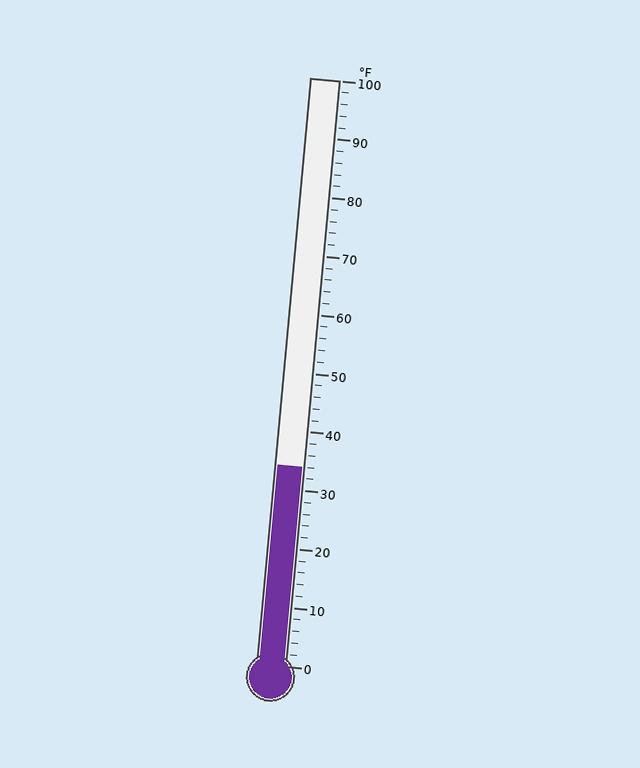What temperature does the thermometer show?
The thermometer shows approximately 34°F.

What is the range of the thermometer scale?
The thermometer scale ranges from 0°F to 100°F.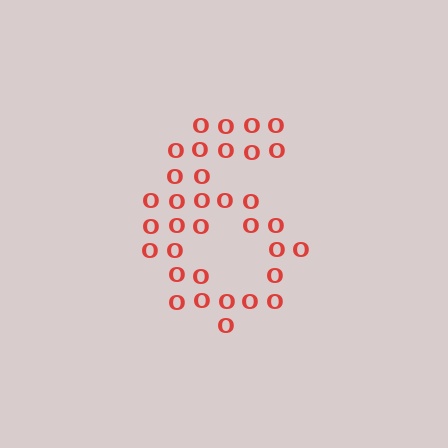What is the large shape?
The large shape is the digit 6.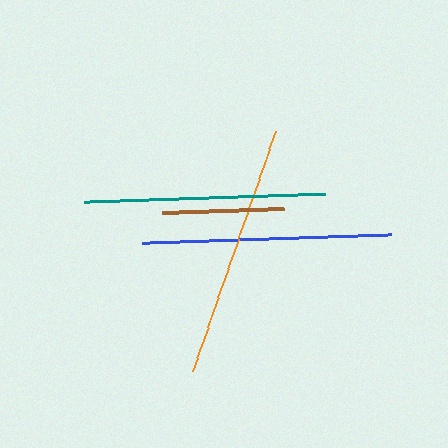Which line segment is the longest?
The orange line is the longest at approximately 254 pixels.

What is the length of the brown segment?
The brown segment is approximately 122 pixels long.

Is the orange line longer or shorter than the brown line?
The orange line is longer than the brown line.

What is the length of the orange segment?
The orange segment is approximately 254 pixels long.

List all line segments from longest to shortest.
From longest to shortest: orange, blue, teal, brown.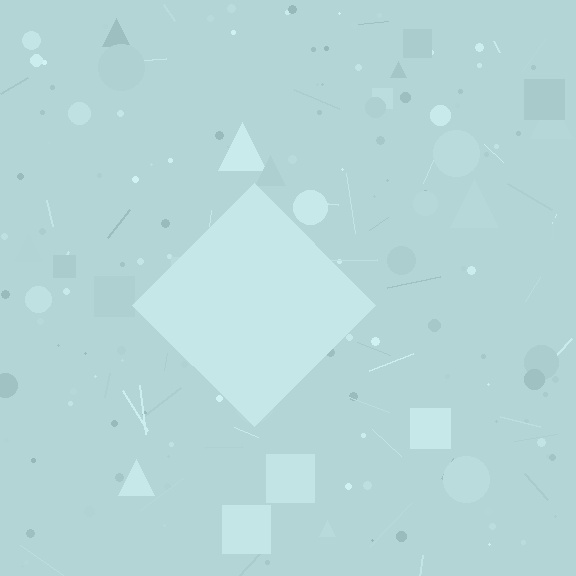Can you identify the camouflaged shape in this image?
The camouflaged shape is a diamond.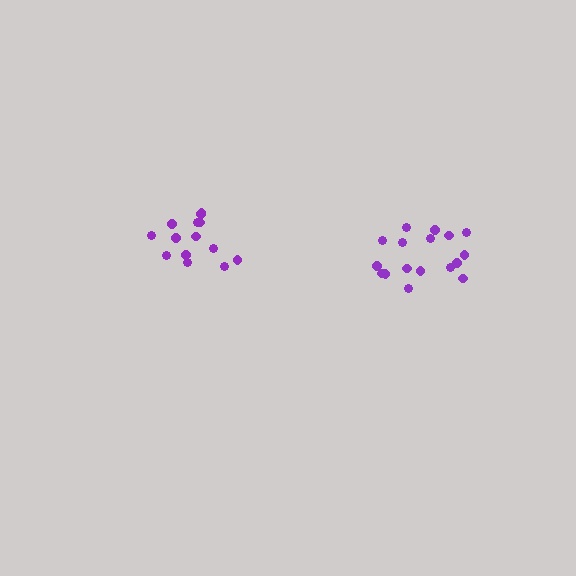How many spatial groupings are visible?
There are 2 spatial groupings.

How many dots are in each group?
Group 1: 17 dots, Group 2: 14 dots (31 total).